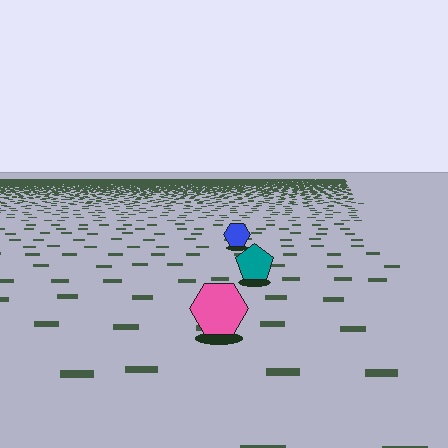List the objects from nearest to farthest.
From nearest to farthest: the pink hexagon, the teal pentagon, the blue hexagon.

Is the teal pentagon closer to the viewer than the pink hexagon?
No. The pink hexagon is closer — you can tell from the texture gradient: the ground texture is coarser near it.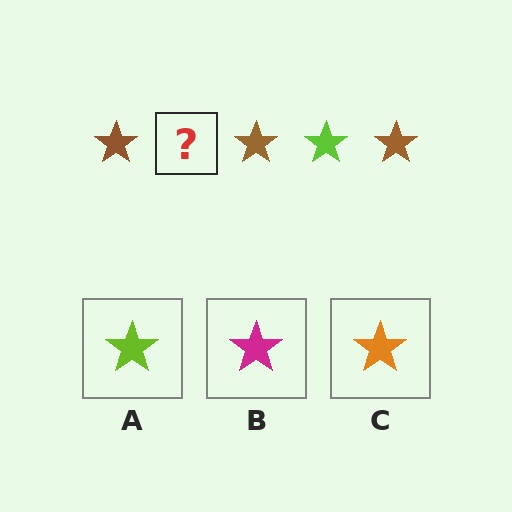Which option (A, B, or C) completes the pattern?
A.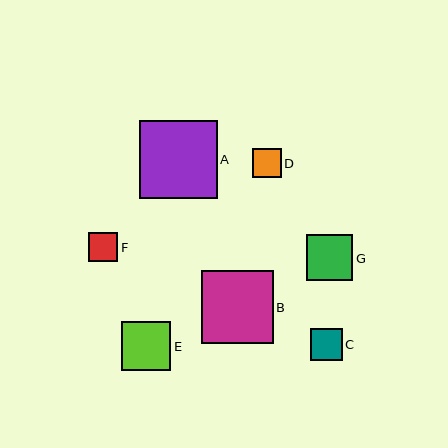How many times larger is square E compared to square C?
Square E is approximately 1.5 times the size of square C.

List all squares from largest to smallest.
From largest to smallest: A, B, E, G, C, F, D.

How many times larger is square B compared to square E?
Square B is approximately 1.5 times the size of square E.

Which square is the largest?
Square A is the largest with a size of approximately 78 pixels.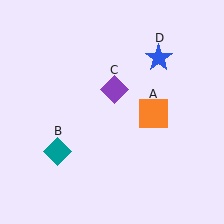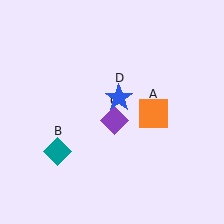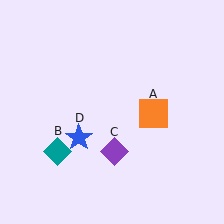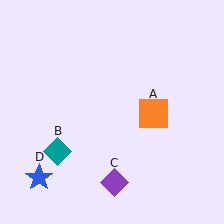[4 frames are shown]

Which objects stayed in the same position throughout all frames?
Orange square (object A) and teal diamond (object B) remained stationary.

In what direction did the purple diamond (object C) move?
The purple diamond (object C) moved down.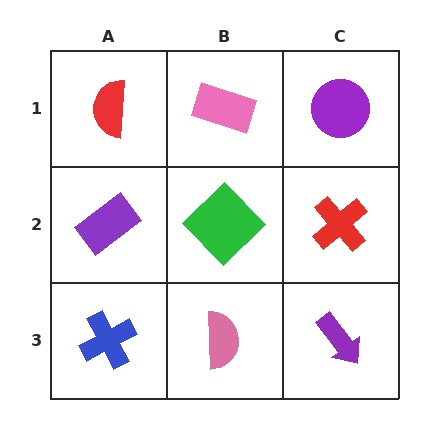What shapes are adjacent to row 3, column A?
A purple rectangle (row 2, column A), a pink semicircle (row 3, column B).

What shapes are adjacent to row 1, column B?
A green diamond (row 2, column B), a red semicircle (row 1, column A), a purple circle (row 1, column C).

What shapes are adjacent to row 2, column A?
A red semicircle (row 1, column A), a blue cross (row 3, column A), a green diamond (row 2, column B).